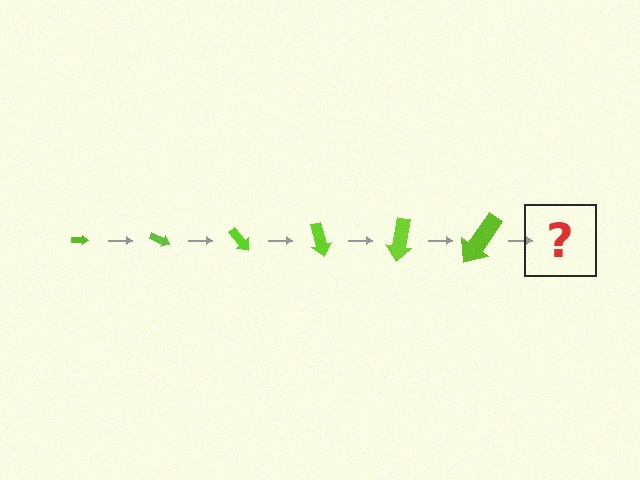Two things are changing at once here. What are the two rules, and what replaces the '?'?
The two rules are that the arrow grows larger each step and it rotates 25 degrees each step. The '?' should be an arrow, larger than the previous one and rotated 150 degrees from the start.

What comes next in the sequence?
The next element should be an arrow, larger than the previous one and rotated 150 degrees from the start.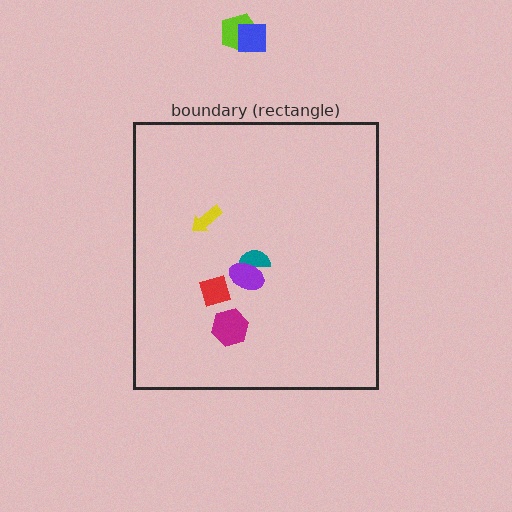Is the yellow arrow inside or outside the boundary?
Inside.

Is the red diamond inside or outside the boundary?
Inside.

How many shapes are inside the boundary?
5 inside, 2 outside.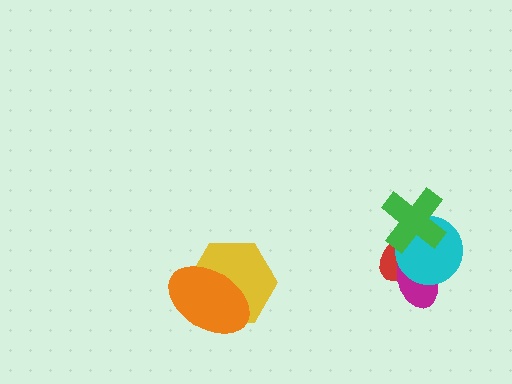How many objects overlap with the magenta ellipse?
2 objects overlap with the magenta ellipse.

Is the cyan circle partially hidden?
Yes, it is partially covered by another shape.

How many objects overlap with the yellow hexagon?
1 object overlaps with the yellow hexagon.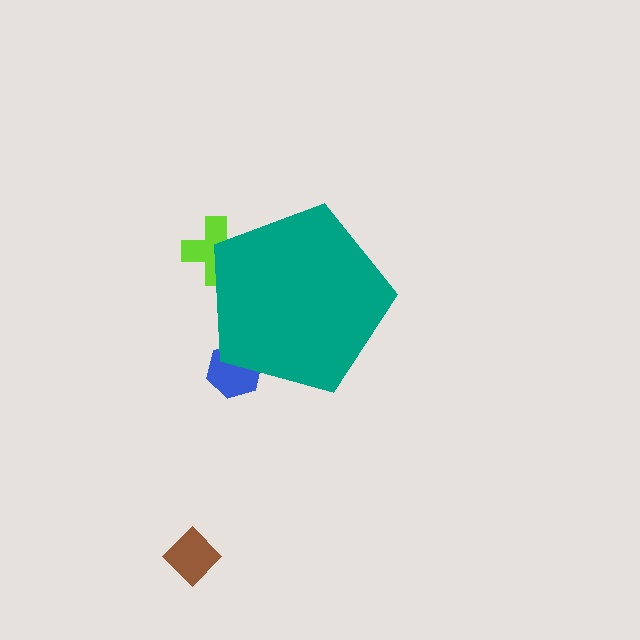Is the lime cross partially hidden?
Yes, the lime cross is partially hidden behind the teal pentagon.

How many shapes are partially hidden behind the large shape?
2 shapes are partially hidden.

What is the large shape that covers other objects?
A teal pentagon.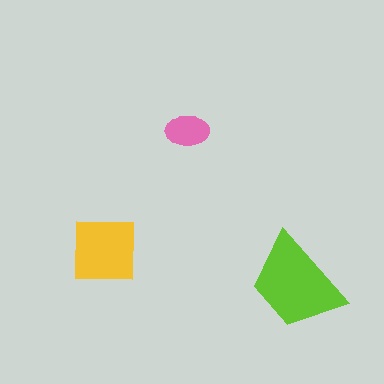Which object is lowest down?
The lime trapezoid is bottommost.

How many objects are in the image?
There are 3 objects in the image.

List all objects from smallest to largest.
The pink ellipse, the yellow square, the lime trapezoid.